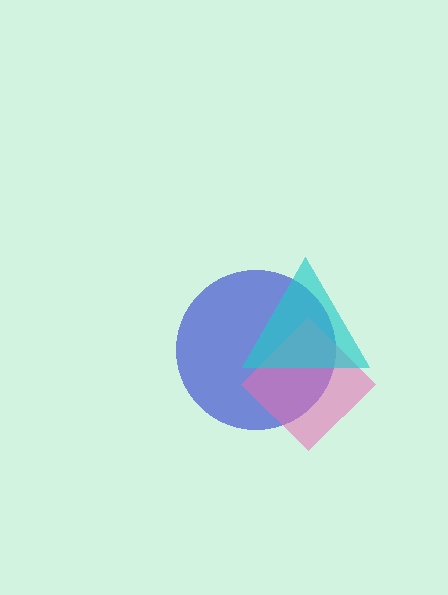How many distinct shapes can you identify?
There are 3 distinct shapes: a blue circle, a pink diamond, a cyan triangle.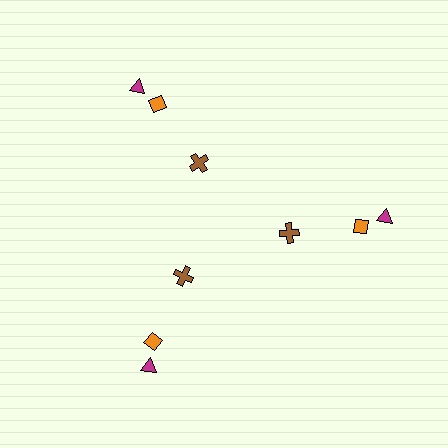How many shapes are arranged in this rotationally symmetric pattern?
There are 9 shapes, arranged in 3 groups of 3.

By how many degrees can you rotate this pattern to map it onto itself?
The pattern maps onto itself every 120 degrees of rotation.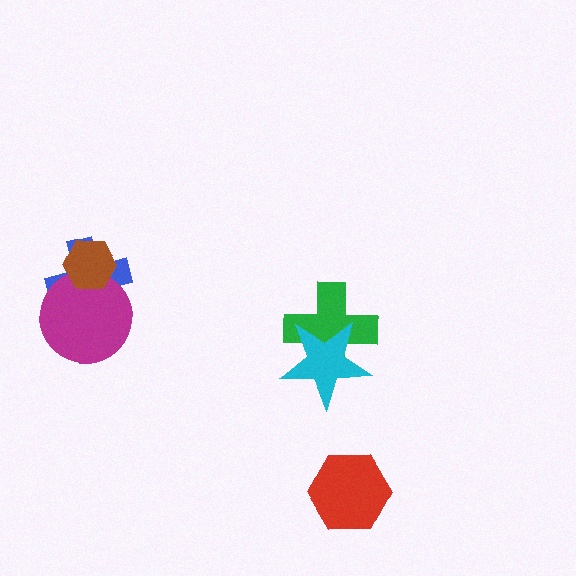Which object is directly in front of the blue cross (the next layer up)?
The magenta circle is directly in front of the blue cross.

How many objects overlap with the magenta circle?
2 objects overlap with the magenta circle.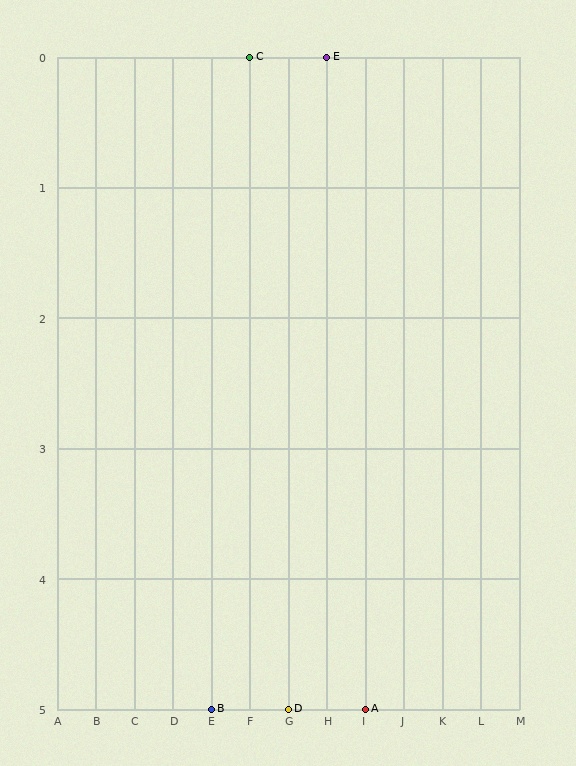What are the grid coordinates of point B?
Point B is at grid coordinates (E, 5).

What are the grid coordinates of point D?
Point D is at grid coordinates (G, 5).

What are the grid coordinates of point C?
Point C is at grid coordinates (F, 0).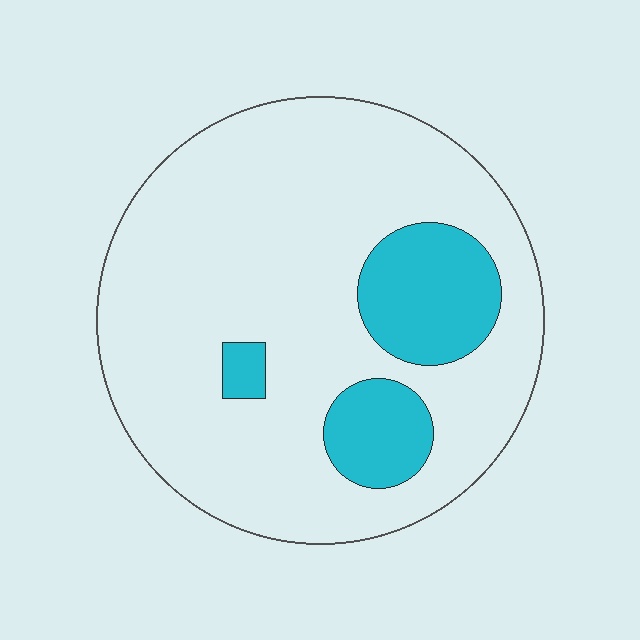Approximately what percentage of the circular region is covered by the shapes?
Approximately 20%.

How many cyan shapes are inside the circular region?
3.